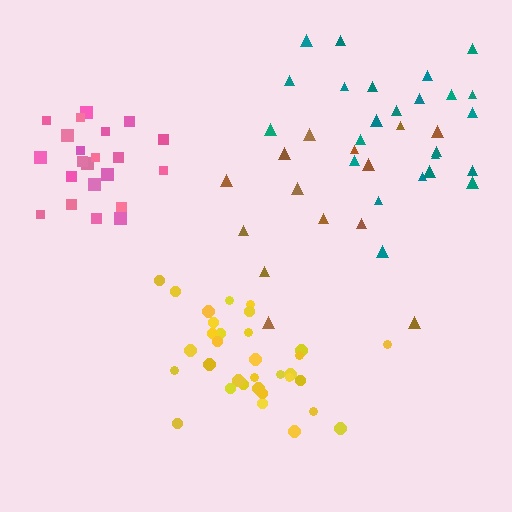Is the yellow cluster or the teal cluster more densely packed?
Yellow.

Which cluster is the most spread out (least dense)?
Brown.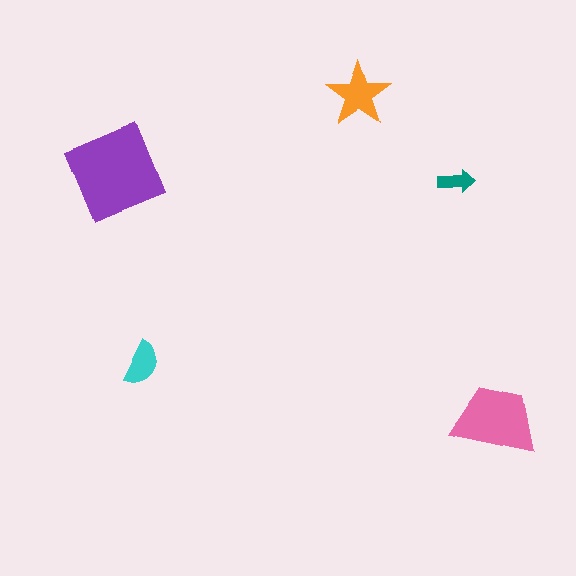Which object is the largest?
The purple diamond.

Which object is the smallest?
The teal arrow.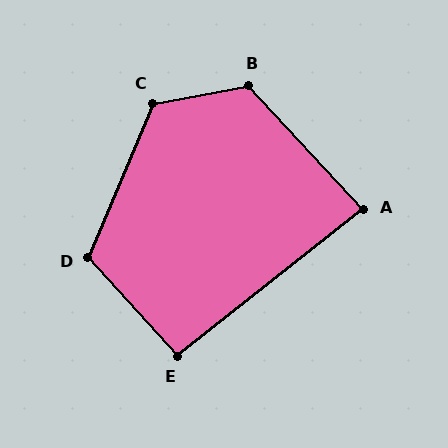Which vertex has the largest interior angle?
C, at approximately 123 degrees.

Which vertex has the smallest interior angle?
A, at approximately 85 degrees.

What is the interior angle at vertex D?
Approximately 115 degrees (obtuse).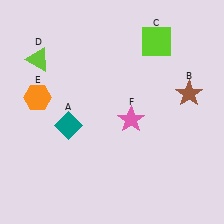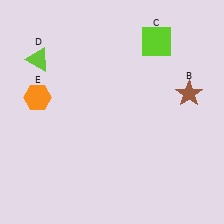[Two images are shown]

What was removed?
The pink star (F), the teal diamond (A) were removed in Image 2.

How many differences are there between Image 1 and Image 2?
There are 2 differences between the two images.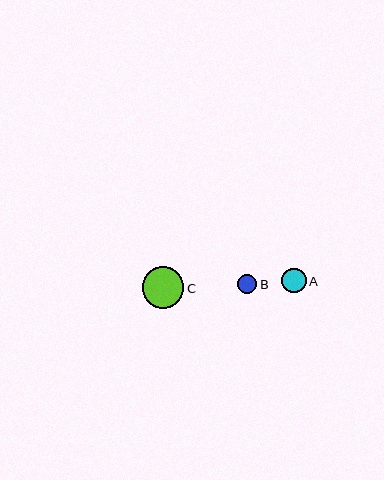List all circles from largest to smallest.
From largest to smallest: C, A, B.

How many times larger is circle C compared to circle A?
Circle C is approximately 1.7 times the size of circle A.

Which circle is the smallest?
Circle B is the smallest with a size of approximately 19 pixels.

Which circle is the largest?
Circle C is the largest with a size of approximately 41 pixels.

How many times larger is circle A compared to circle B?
Circle A is approximately 1.3 times the size of circle B.